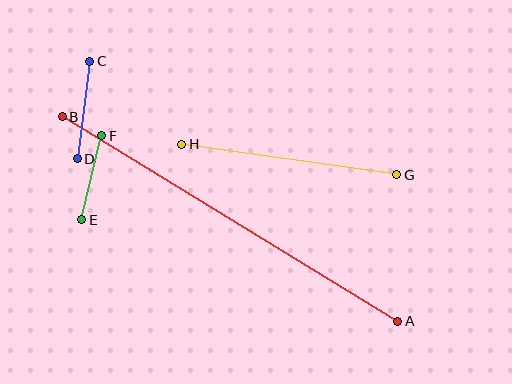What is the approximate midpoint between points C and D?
The midpoint is at approximately (83, 110) pixels.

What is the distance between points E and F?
The distance is approximately 86 pixels.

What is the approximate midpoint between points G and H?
The midpoint is at approximately (289, 160) pixels.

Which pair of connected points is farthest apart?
Points A and B are farthest apart.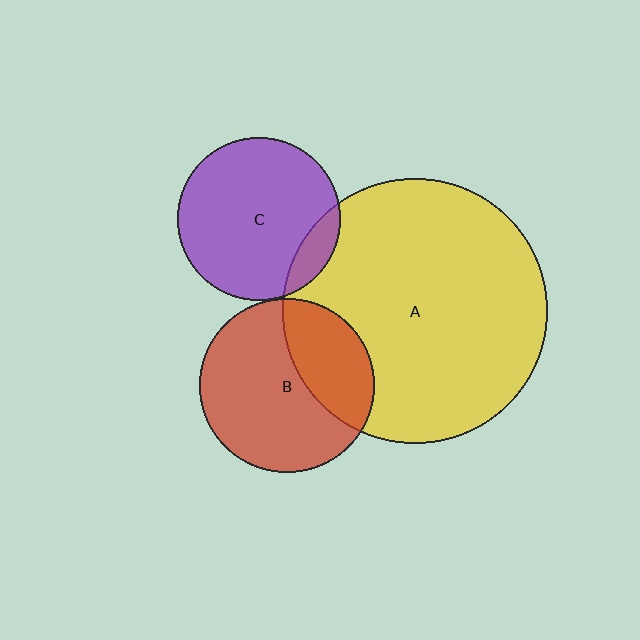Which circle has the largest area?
Circle A (yellow).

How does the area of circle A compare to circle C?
Approximately 2.6 times.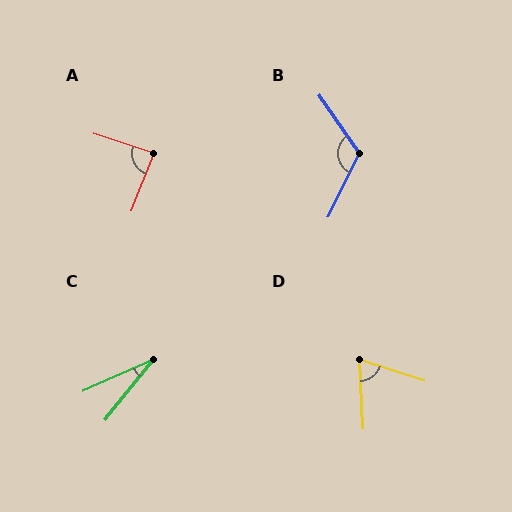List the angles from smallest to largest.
C (28°), D (69°), A (87°), B (119°).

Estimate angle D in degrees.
Approximately 69 degrees.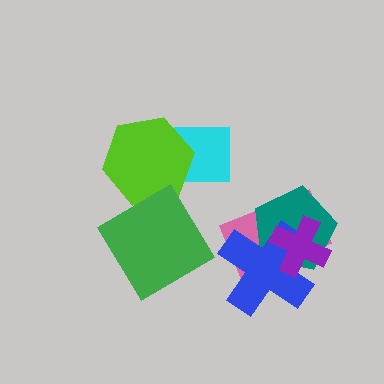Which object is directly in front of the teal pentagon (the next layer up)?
The blue cross is directly in front of the teal pentagon.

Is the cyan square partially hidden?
Yes, it is partially covered by another shape.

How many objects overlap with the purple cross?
3 objects overlap with the purple cross.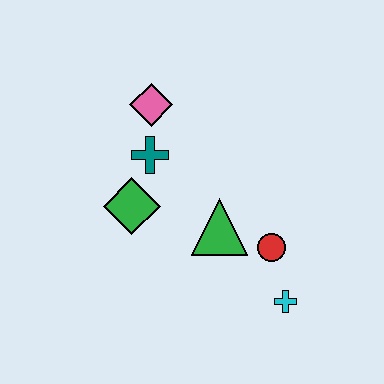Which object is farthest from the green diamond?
The cyan cross is farthest from the green diamond.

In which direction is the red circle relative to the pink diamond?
The red circle is below the pink diamond.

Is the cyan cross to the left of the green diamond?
No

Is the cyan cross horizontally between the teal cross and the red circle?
No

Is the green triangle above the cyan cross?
Yes